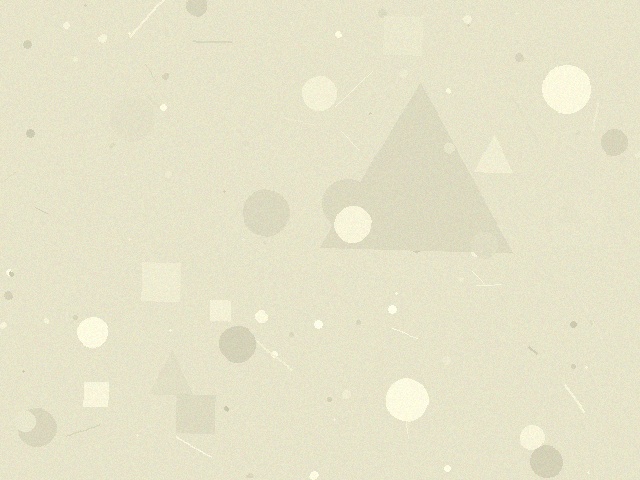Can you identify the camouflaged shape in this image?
The camouflaged shape is a triangle.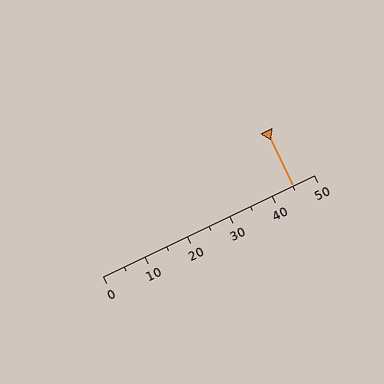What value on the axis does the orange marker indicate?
The marker indicates approximately 45.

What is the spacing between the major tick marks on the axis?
The major ticks are spaced 10 apart.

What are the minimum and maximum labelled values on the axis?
The axis runs from 0 to 50.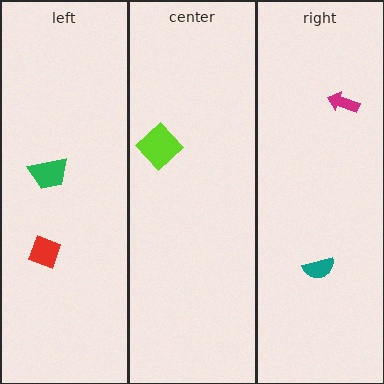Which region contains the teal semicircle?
The right region.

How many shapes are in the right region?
2.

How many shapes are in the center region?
1.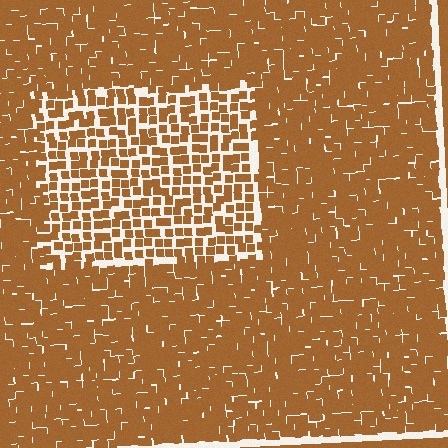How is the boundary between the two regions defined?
The boundary is defined by a change in element density (approximately 1.9x ratio). All elements are the same color, size, and shape.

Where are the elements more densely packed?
The elements are more densely packed outside the rectangle boundary.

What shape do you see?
I see a rectangle.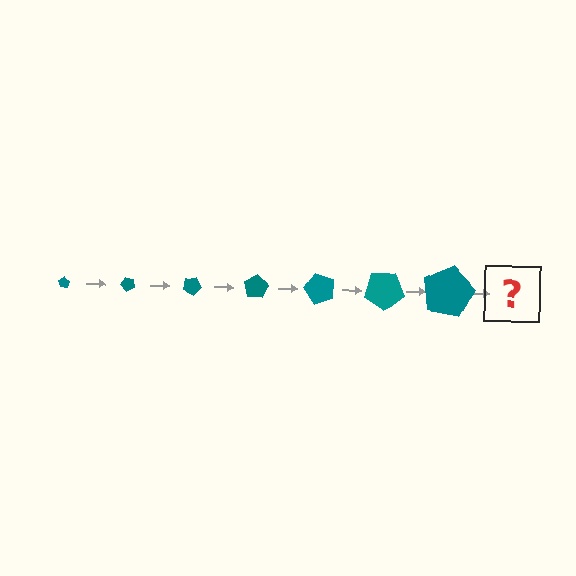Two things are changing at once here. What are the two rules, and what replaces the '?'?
The two rules are that the pentagon grows larger each step and it rotates 50 degrees each step. The '?' should be a pentagon, larger than the previous one and rotated 350 degrees from the start.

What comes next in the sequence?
The next element should be a pentagon, larger than the previous one and rotated 350 degrees from the start.